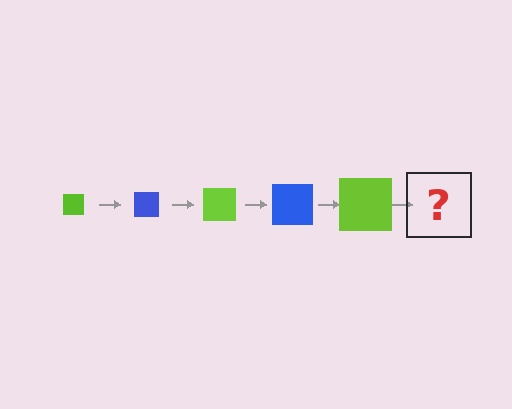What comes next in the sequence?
The next element should be a blue square, larger than the previous one.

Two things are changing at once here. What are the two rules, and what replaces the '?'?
The two rules are that the square grows larger each step and the color cycles through lime and blue. The '?' should be a blue square, larger than the previous one.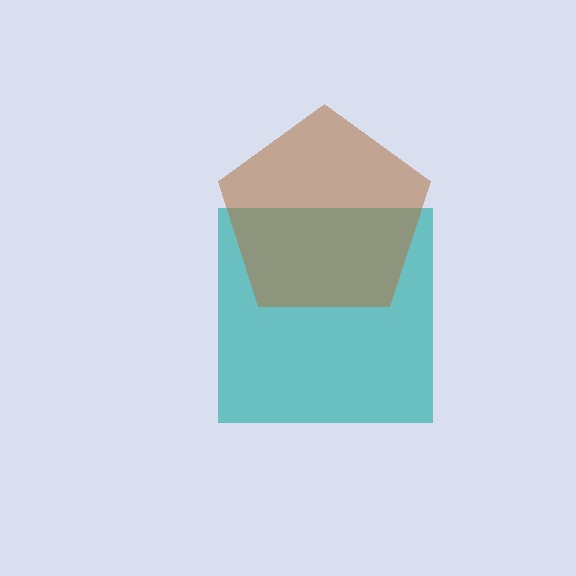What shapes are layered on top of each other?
The layered shapes are: a teal square, a brown pentagon.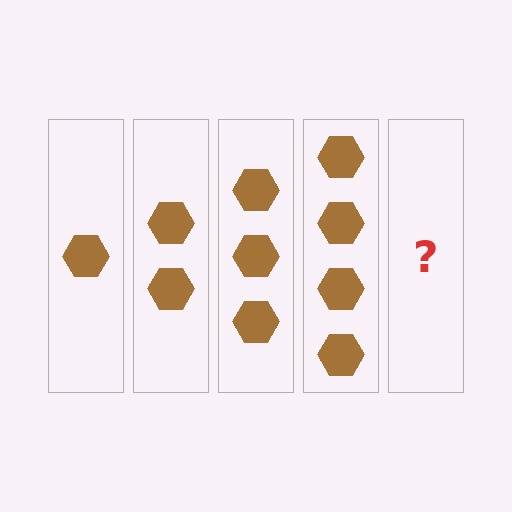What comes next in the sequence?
The next element should be 5 hexagons.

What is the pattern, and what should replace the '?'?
The pattern is that each step adds one more hexagon. The '?' should be 5 hexagons.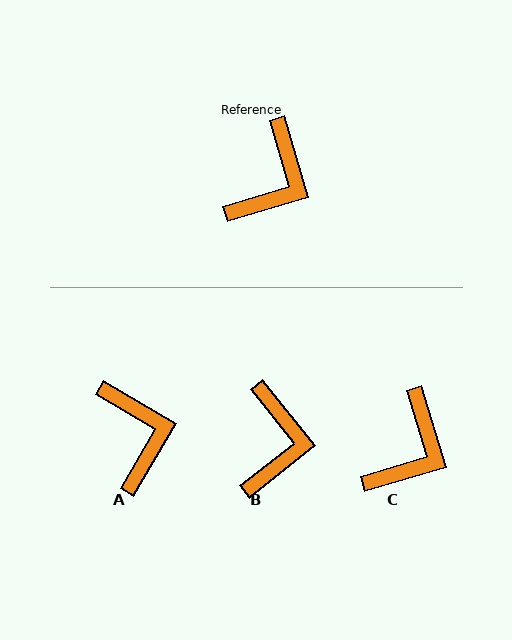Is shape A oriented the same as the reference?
No, it is off by about 43 degrees.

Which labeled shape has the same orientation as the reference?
C.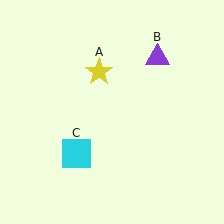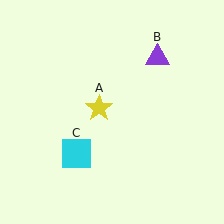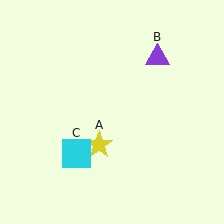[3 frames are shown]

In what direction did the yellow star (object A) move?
The yellow star (object A) moved down.